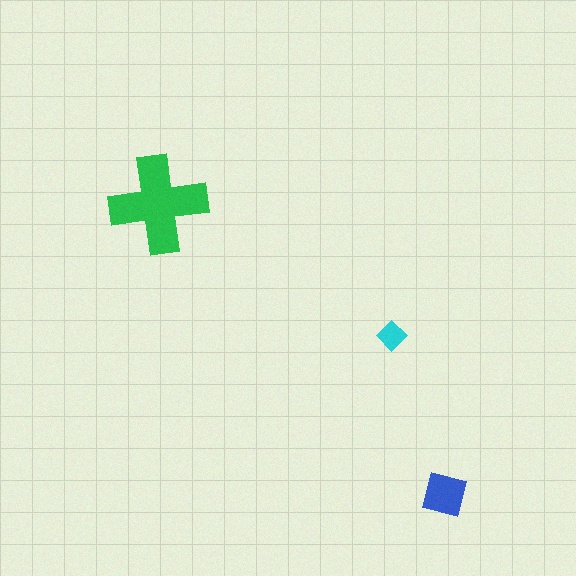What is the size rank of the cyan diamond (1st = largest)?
3rd.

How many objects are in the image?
There are 3 objects in the image.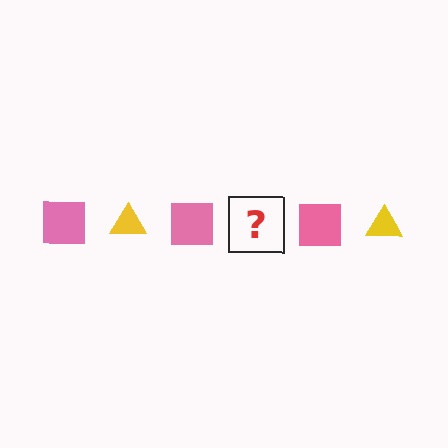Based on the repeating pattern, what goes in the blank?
The blank should be a yellow triangle.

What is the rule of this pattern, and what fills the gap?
The rule is that the pattern alternates between pink square and yellow triangle. The gap should be filled with a yellow triangle.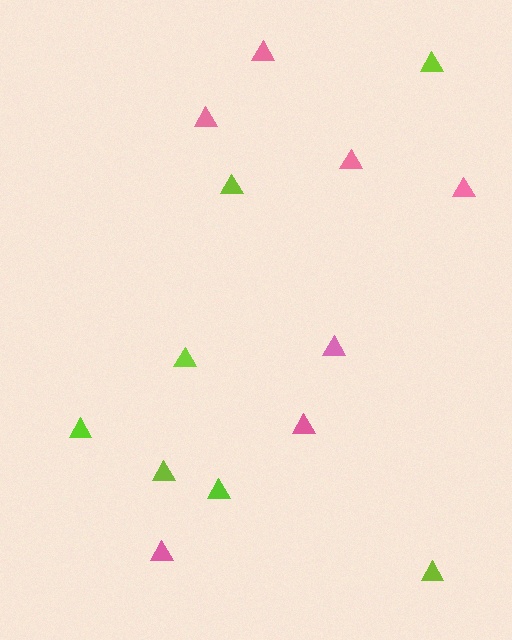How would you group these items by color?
There are 2 groups: one group of lime triangles (7) and one group of pink triangles (7).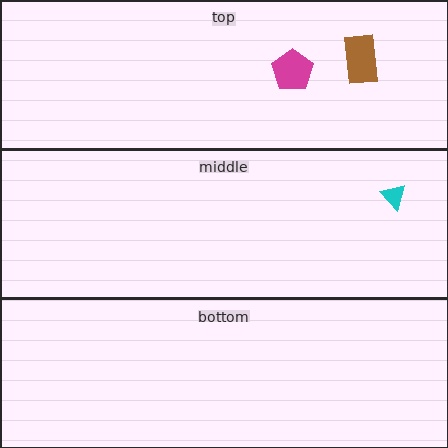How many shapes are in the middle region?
1.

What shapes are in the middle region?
The cyan triangle.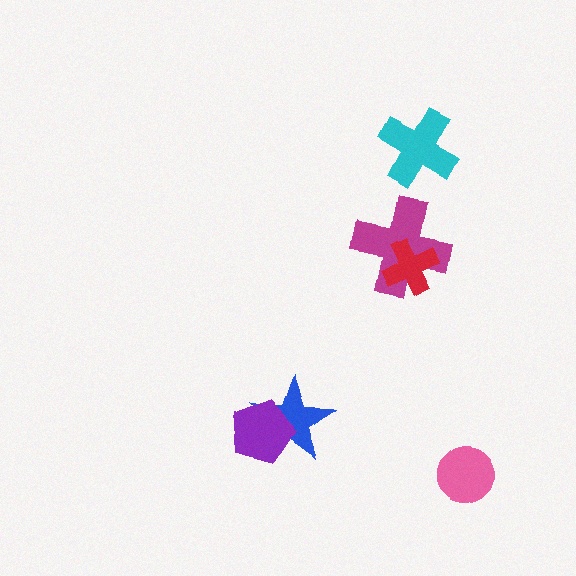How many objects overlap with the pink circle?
0 objects overlap with the pink circle.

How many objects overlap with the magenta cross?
1 object overlaps with the magenta cross.